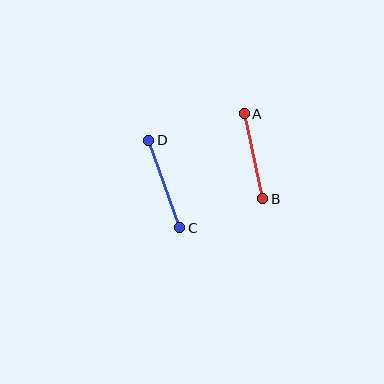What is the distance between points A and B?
The distance is approximately 87 pixels.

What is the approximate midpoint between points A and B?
The midpoint is at approximately (254, 156) pixels.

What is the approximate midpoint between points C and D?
The midpoint is at approximately (164, 184) pixels.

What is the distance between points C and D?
The distance is approximately 93 pixels.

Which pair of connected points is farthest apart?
Points C and D are farthest apart.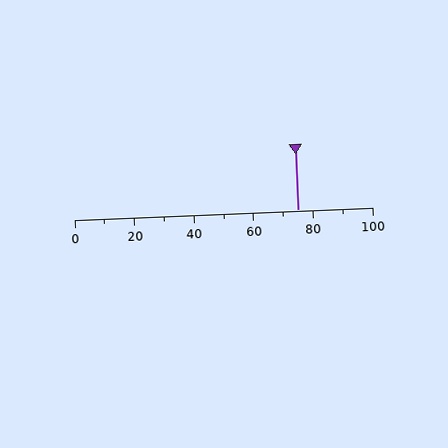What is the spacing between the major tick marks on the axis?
The major ticks are spaced 20 apart.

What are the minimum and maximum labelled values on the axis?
The axis runs from 0 to 100.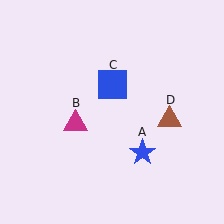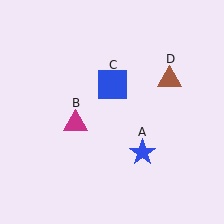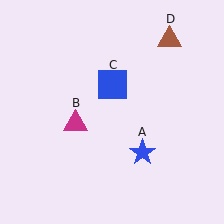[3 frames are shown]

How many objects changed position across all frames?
1 object changed position: brown triangle (object D).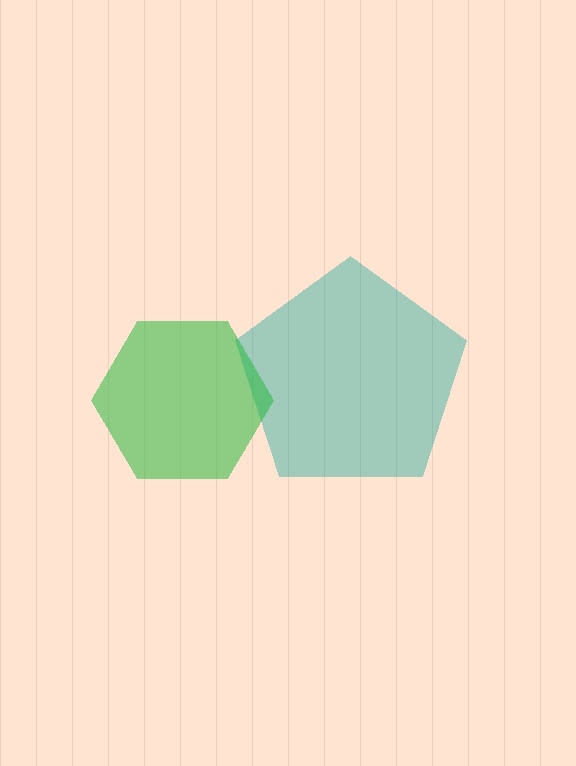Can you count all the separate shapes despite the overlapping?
Yes, there are 2 separate shapes.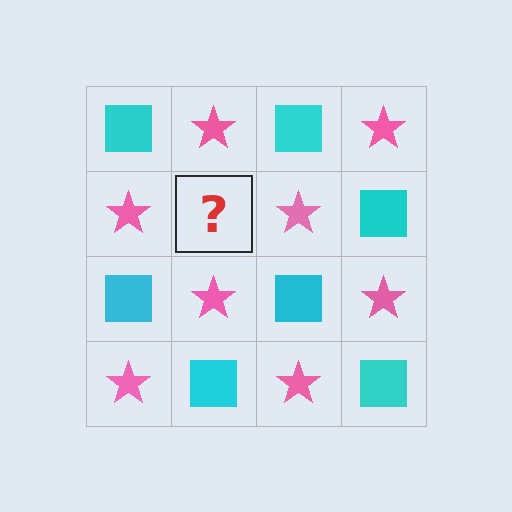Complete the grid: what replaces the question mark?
The question mark should be replaced with a cyan square.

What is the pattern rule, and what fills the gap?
The rule is that it alternates cyan square and pink star in a checkerboard pattern. The gap should be filled with a cyan square.